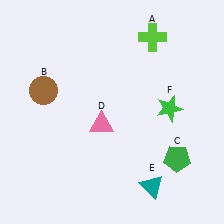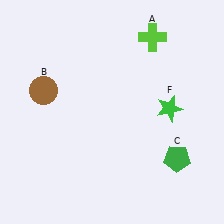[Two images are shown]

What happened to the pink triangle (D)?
The pink triangle (D) was removed in Image 2. It was in the bottom-left area of Image 1.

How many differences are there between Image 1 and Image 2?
There are 2 differences between the two images.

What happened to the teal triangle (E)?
The teal triangle (E) was removed in Image 2. It was in the bottom-right area of Image 1.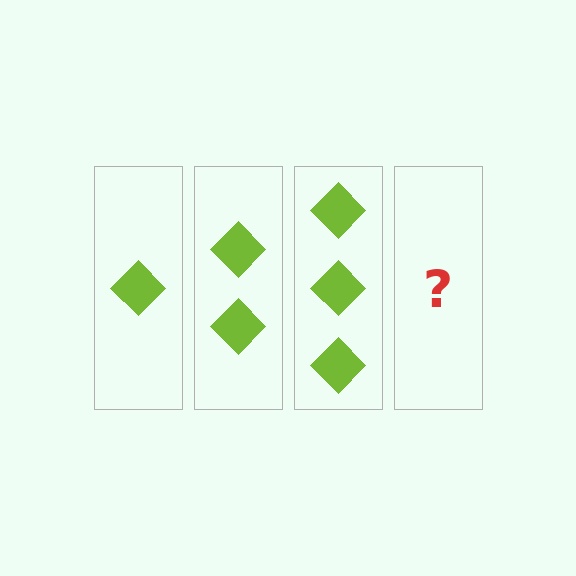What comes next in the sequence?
The next element should be 4 diamonds.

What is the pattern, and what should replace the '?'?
The pattern is that each step adds one more diamond. The '?' should be 4 diamonds.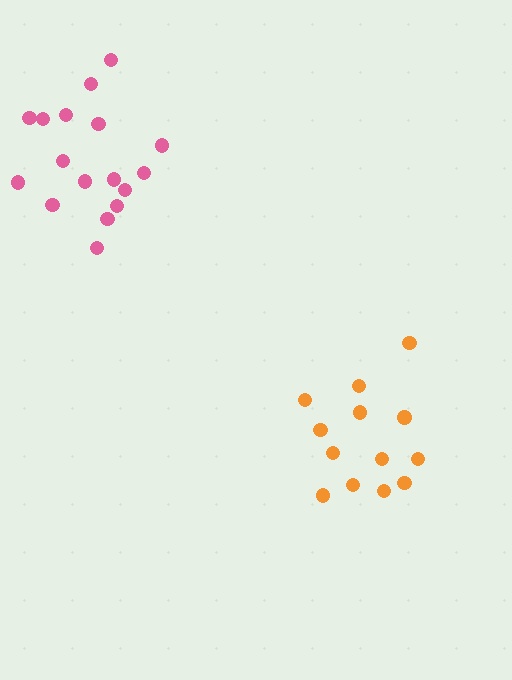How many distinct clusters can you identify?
There are 2 distinct clusters.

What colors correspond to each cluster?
The clusters are colored: orange, pink.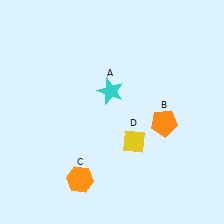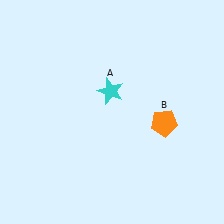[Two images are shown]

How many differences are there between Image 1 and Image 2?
There are 2 differences between the two images.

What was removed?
The orange hexagon (C), the yellow diamond (D) were removed in Image 2.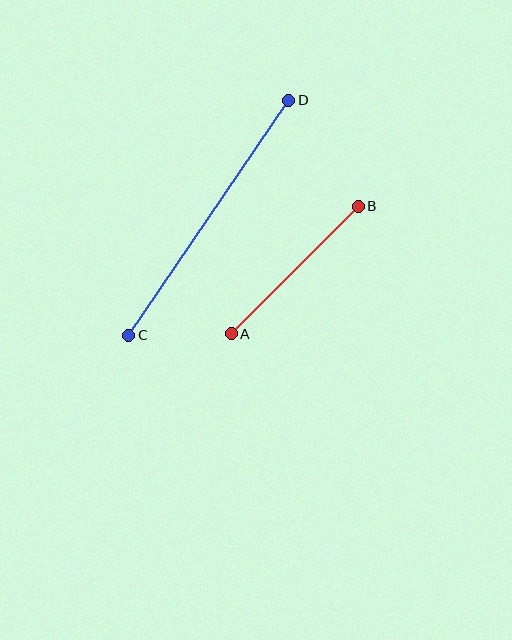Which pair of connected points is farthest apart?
Points C and D are farthest apart.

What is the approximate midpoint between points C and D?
The midpoint is at approximately (209, 218) pixels.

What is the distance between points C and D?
The distance is approximately 284 pixels.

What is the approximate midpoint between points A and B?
The midpoint is at approximately (295, 270) pixels.